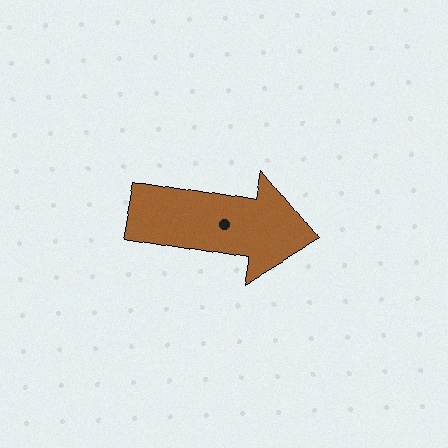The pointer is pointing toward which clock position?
Roughly 3 o'clock.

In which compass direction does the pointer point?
East.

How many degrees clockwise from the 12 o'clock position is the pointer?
Approximately 100 degrees.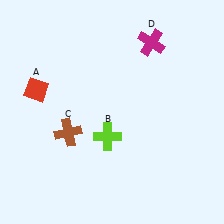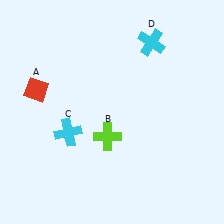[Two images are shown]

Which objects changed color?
C changed from brown to cyan. D changed from magenta to cyan.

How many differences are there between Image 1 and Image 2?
There are 2 differences between the two images.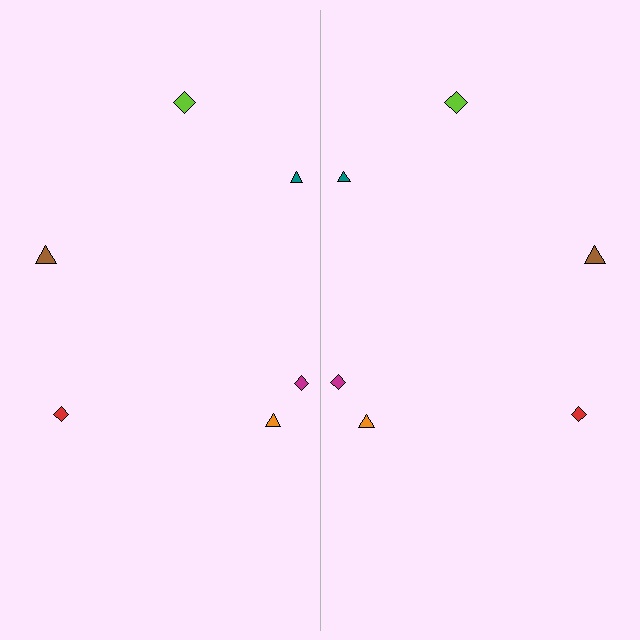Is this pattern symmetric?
Yes, this pattern has bilateral (reflection) symmetry.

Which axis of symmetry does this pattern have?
The pattern has a vertical axis of symmetry running through the center of the image.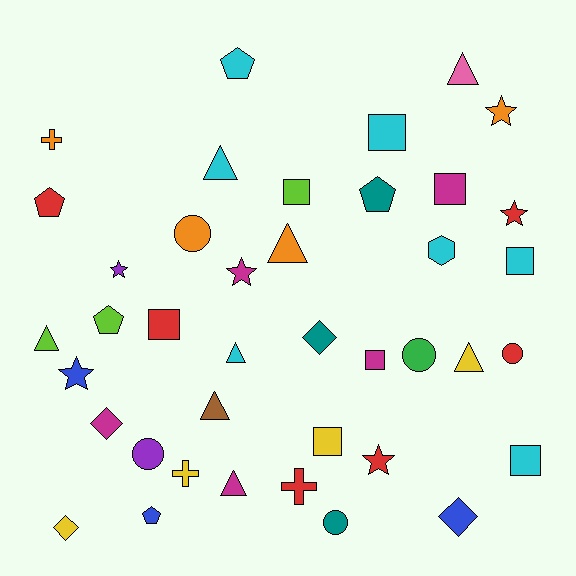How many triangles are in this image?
There are 8 triangles.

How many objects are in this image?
There are 40 objects.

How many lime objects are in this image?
There are 3 lime objects.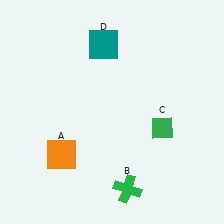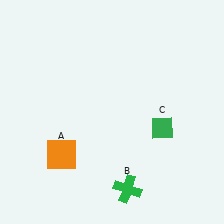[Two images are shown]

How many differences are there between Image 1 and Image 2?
There is 1 difference between the two images.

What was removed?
The teal square (D) was removed in Image 2.